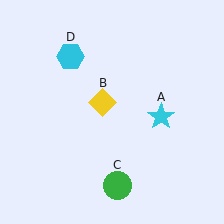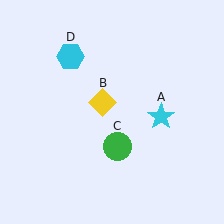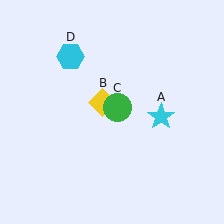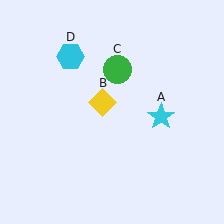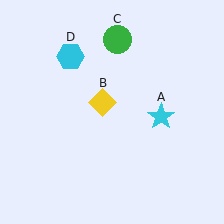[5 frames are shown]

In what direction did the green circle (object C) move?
The green circle (object C) moved up.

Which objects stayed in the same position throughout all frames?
Cyan star (object A) and yellow diamond (object B) and cyan hexagon (object D) remained stationary.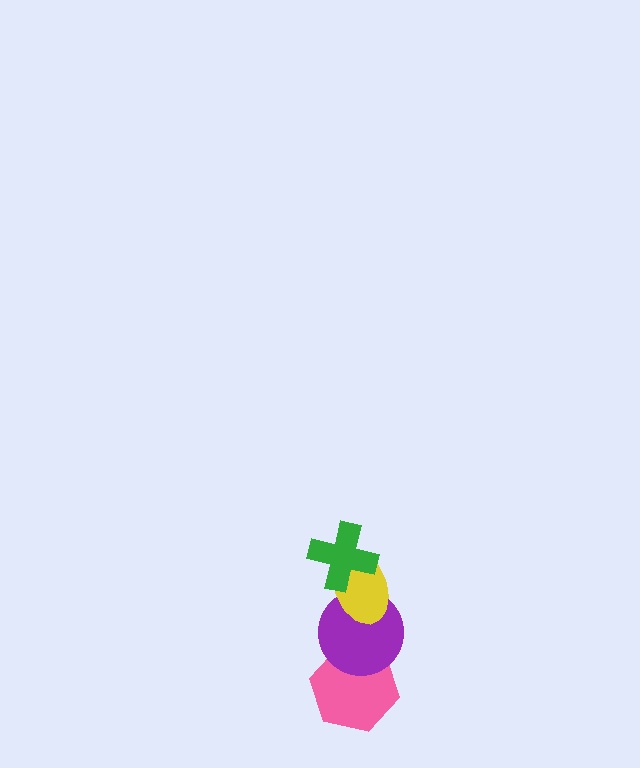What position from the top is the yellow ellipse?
The yellow ellipse is 2nd from the top.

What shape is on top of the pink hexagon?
The purple circle is on top of the pink hexagon.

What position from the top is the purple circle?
The purple circle is 3rd from the top.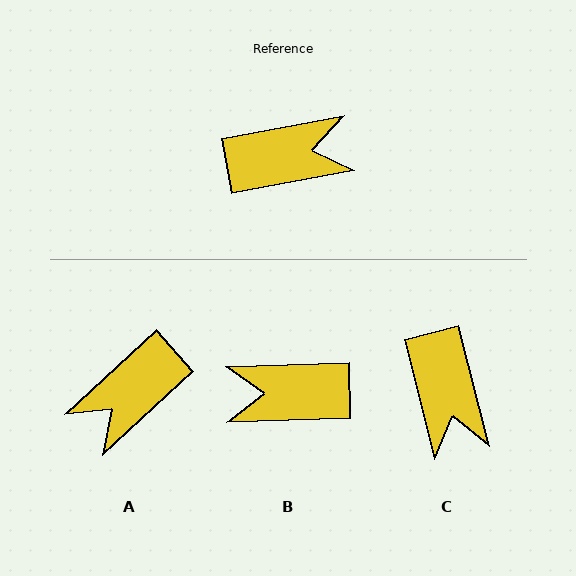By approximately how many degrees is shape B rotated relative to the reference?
Approximately 171 degrees counter-clockwise.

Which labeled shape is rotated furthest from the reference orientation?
B, about 171 degrees away.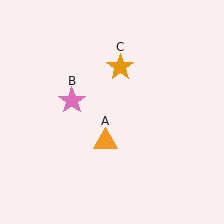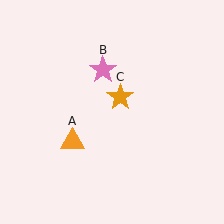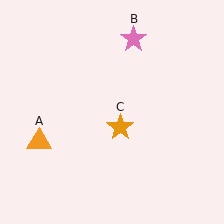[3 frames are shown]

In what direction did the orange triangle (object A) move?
The orange triangle (object A) moved left.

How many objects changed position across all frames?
3 objects changed position: orange triangle (object A), pink star (object B), orange star (object C).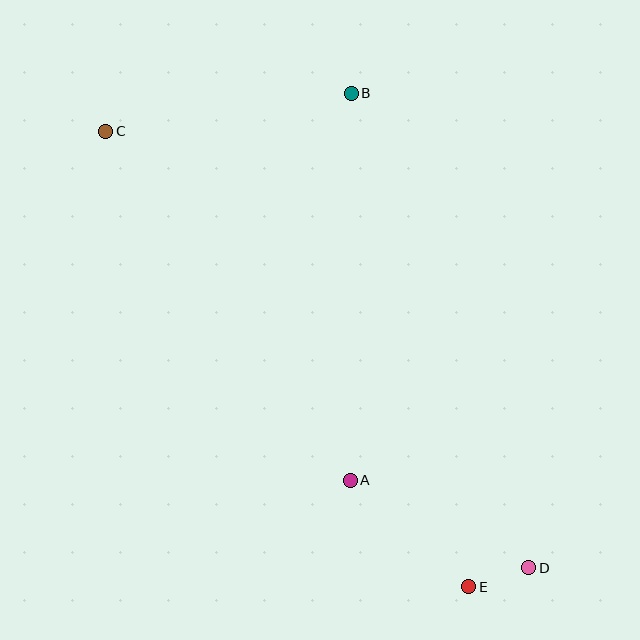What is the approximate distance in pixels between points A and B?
The distance between A and B is approximately 387 pixels.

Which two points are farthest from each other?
Points C and D are farthest from each other.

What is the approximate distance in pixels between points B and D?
The distance between B and D is approximately 507 pixels.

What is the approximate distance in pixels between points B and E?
The distance between B and E is approximately 507 pixels.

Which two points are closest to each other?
Points D and E are closest to each other.